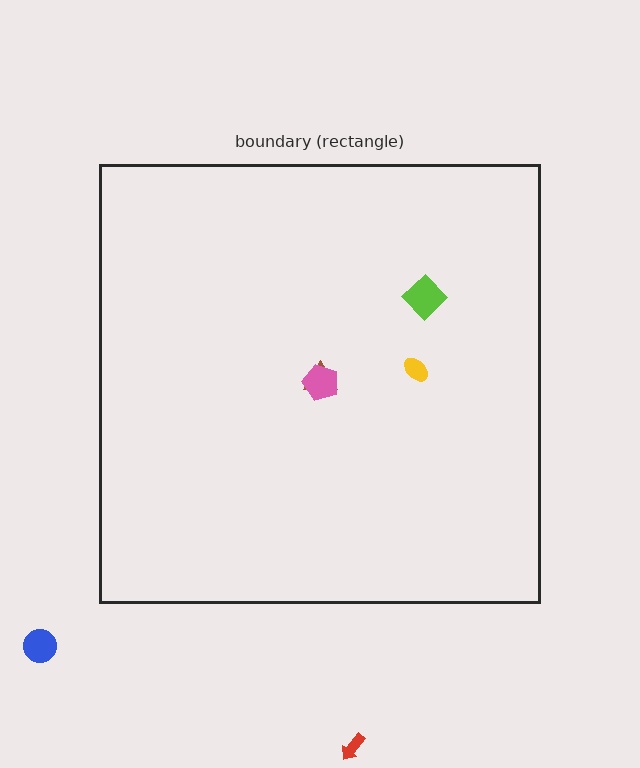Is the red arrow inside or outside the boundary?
Outside.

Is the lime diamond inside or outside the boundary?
Inside.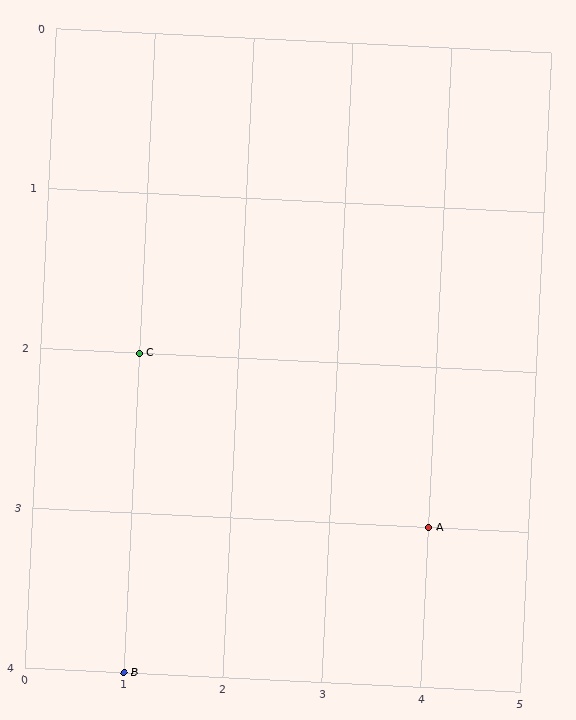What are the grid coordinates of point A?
Point A is at grid coordinates (4, 3).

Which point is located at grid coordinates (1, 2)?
Point C is at (1, 2).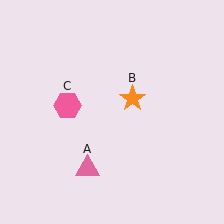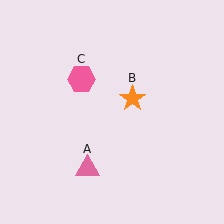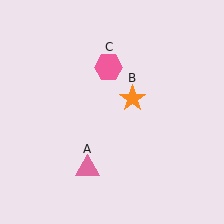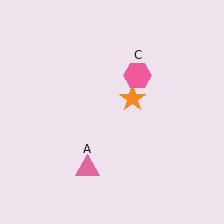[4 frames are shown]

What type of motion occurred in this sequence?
The pink hexagon (object C) rotated clockwise around the center of the scene.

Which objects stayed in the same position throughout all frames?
Pink triangle (object A) and orange star (object B) remained stationary.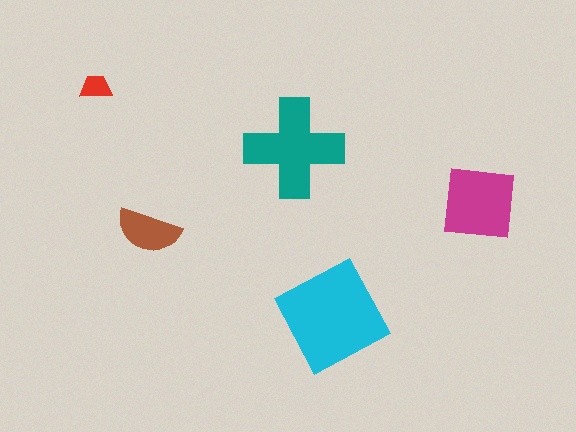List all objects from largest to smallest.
The cyan square, the teal cross, the magenta square, the brown semicircle, the red trapezoid.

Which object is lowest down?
The cyan square is bottommost.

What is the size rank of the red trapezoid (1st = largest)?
5th.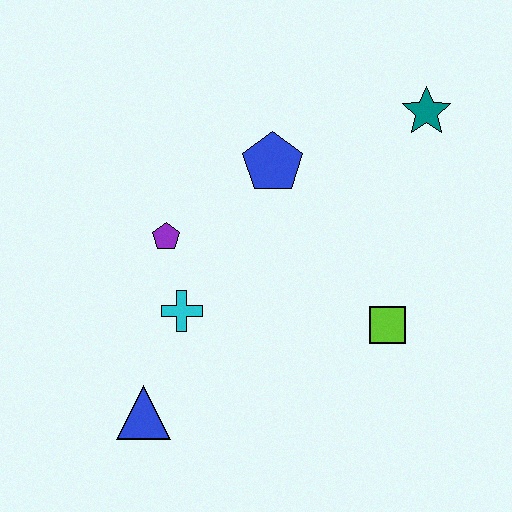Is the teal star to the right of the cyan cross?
Yes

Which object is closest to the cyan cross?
The purple pentagon is closest to the cyan cross.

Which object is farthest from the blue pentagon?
The blue triangle is farthest from the blue pentagon.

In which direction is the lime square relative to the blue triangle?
The lime square is to the right of the blue triangle.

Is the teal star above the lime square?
Yes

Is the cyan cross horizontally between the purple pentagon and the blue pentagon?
Yes